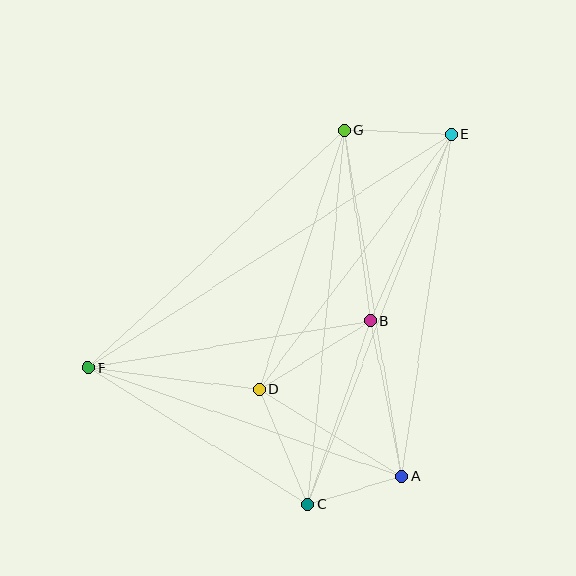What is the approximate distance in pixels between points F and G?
The distance between F and G is approximately 350 pixels.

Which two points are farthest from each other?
Points E and F are farthest from each other.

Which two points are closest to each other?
Points A and C are closest to each other.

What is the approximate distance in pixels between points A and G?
The distance between A and G is approximately 351 pixels.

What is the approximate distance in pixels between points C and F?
The distance between C and F is approximately 259 pixels.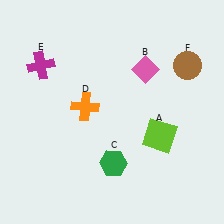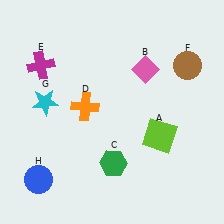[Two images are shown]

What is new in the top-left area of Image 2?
A cyan star (G) was added in the top-left area of Image 2.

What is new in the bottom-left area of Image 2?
A blue circle (H) was added in the bottom-left area of Image 2.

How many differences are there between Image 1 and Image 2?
There are 2 differences between the two images.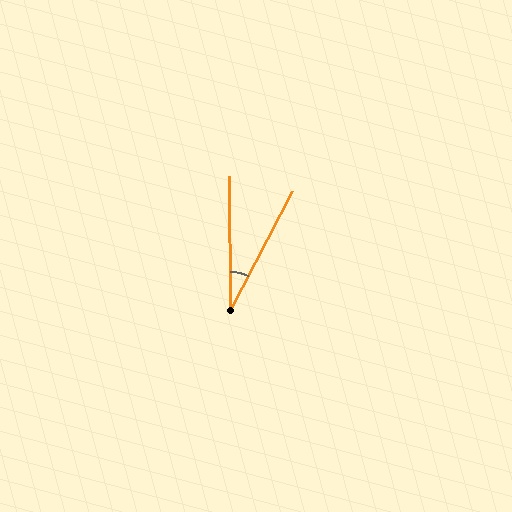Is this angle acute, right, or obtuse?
It is acute.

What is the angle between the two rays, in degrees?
Approximately 28 degrees.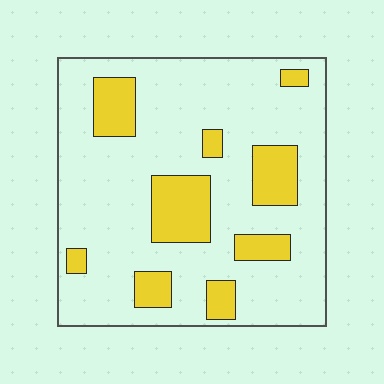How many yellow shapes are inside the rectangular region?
9.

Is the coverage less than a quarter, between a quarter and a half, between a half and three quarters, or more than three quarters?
Less than a quarter.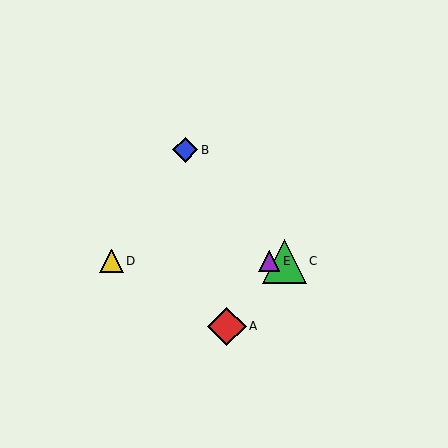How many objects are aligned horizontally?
3 objects (C, D, E) are aligned horizontally.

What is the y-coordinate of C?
Object C is at y≈261.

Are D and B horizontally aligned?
No, D is at y≈261 and B is at y≈150.